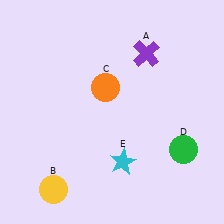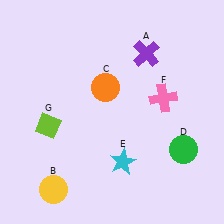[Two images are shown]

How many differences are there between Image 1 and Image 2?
There are 2 differences between the two images.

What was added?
A pink cross (F), a lime diamond (G) were added in Image 2.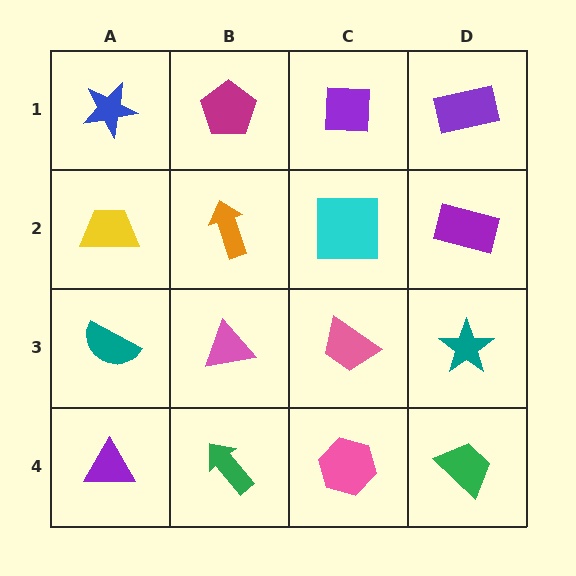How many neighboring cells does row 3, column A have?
3.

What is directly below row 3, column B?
A green arrow.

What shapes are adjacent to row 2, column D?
A purple rectangle (row 1, column D), a teal star (row 3, column D), a cyan square (row 2, column C).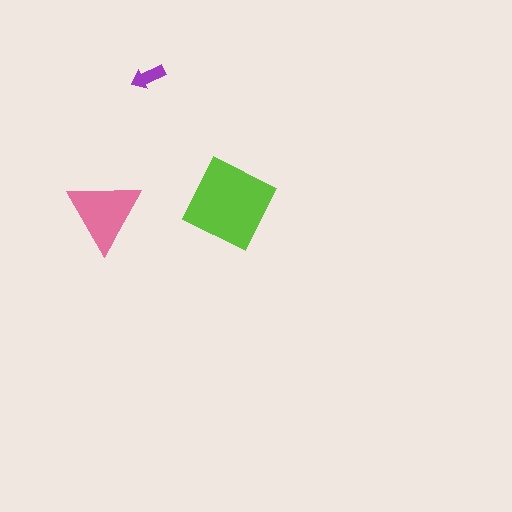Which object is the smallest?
The purple arrow.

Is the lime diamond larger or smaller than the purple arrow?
Larger.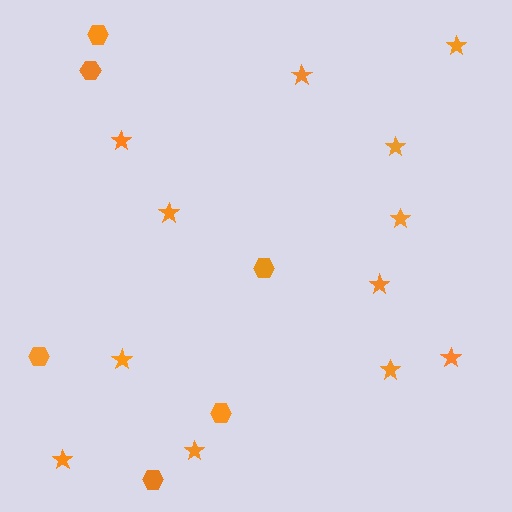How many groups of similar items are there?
There are 2 groups: one group of stars (12) and one group of hexagons (6).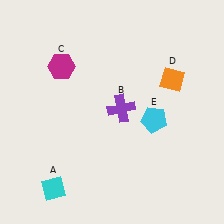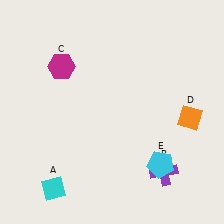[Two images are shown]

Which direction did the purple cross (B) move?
The purple cross (B) moved down.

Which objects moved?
The objects that moved are: the purple cross (B), the orange diamond (D), the cyan pentagon (E).